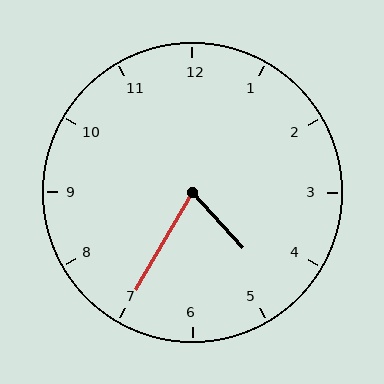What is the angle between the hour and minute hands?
Approximately 72 degrees.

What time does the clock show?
4:35.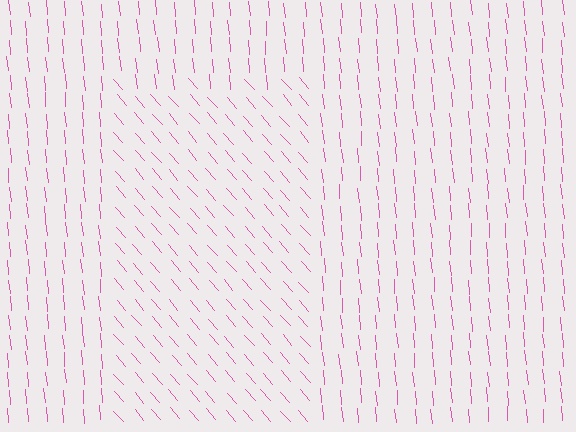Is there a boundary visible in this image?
Yes, there is a texture boundary formed by a change in line orientation.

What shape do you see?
I see a rectangle.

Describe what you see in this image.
The image is filled with small pink line segments. A rectangle region in the image has lines oriented differently from the surrounding lines, creating a visible texture boundary.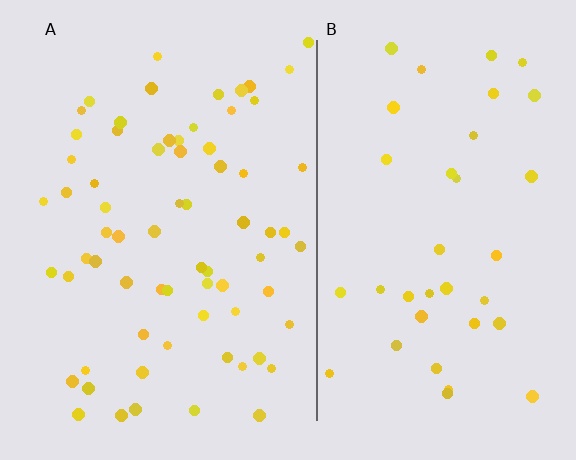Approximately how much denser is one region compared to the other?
Approximately 1.9× — region A over region B.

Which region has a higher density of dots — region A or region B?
A (the left).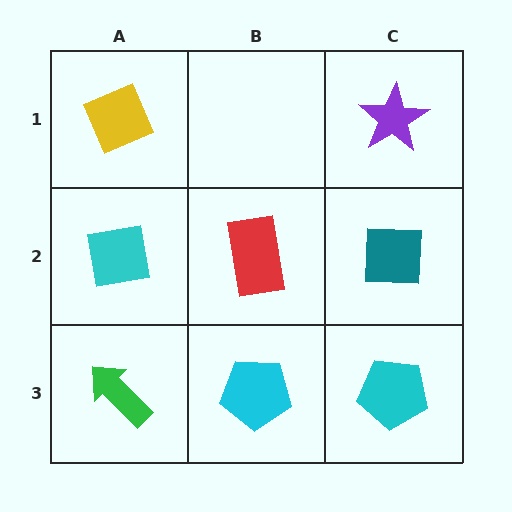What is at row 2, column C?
A teal square.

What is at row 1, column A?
A yellow diamond.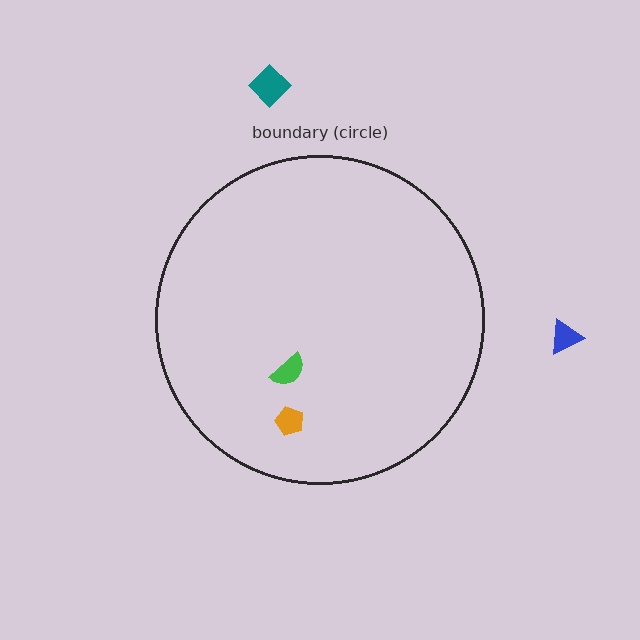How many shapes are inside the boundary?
2 inside, 2 outside.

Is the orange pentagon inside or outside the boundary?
Inside.